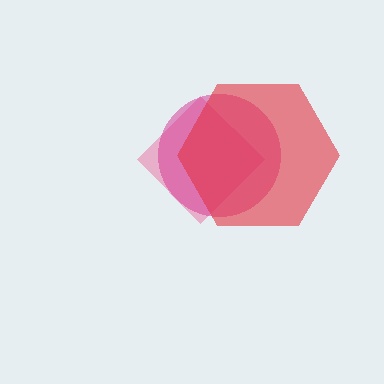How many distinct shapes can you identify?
There are 3 distinct shapes: a pink diamond, a magenta circle, a red hexagon.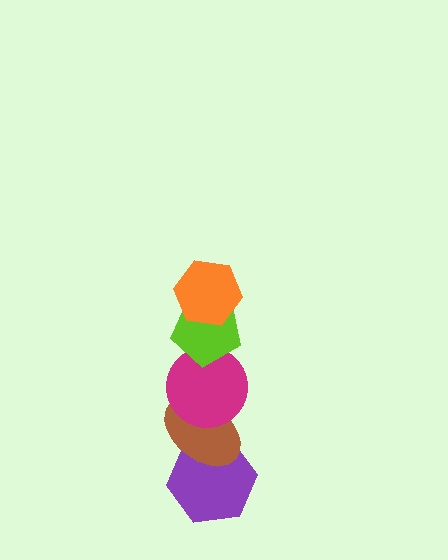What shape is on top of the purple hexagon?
The brown ellipse is on top of the purple hexagon.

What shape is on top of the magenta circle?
The lime pentagon is on top of the magenta circle.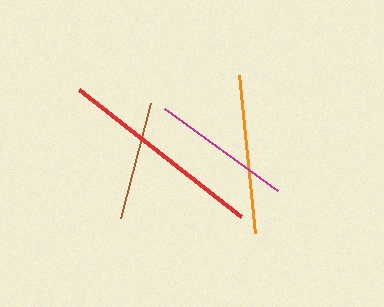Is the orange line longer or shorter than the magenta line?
The orange line is longer than the magenta line.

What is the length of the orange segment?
The orange segment is approximately 159 pixels long.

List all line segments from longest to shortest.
From longest to shortest: red, orange, magenta, brown.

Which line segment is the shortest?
The brown line is the shortest at approximately 118 pixels.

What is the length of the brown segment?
The brown segment is approximately 118 pixels long.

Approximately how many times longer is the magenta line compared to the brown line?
The magenta line is approximately 1.2 times the length of the brown line.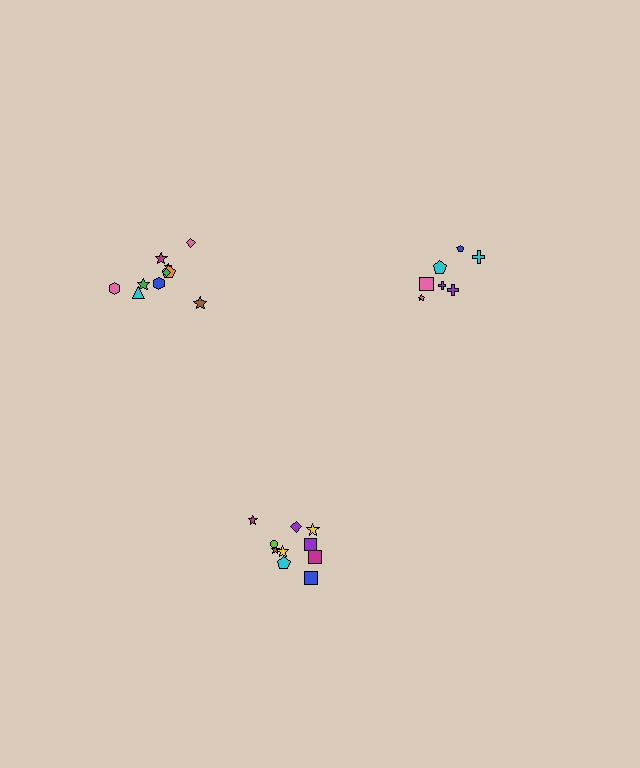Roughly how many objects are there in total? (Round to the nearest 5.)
Roughly 25 objects in total.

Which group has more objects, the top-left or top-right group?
The top-left group.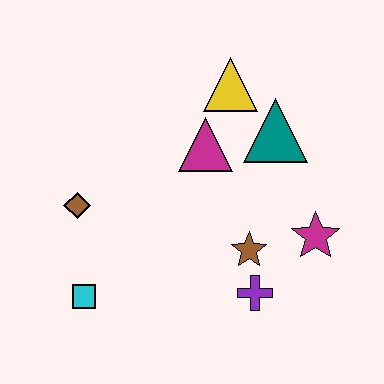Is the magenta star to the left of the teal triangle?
No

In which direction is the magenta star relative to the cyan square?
The magenta star is to the right of the cyan square.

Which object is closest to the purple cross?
The brown star is closest to the purple cross.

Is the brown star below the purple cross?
No